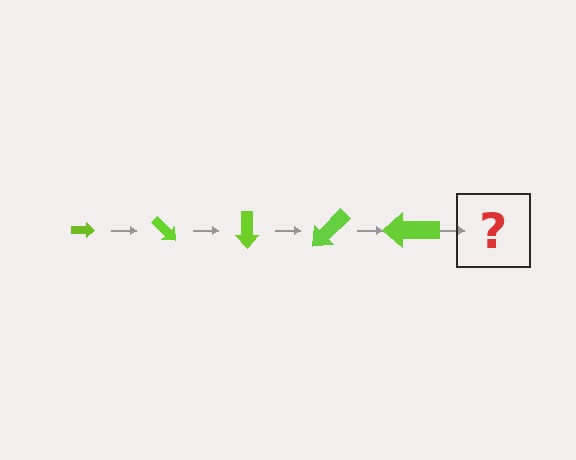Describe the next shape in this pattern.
It should be an arrow, larger than the previous one and rotated 225 degrees from the start.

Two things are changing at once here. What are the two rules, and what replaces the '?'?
The two rules are that the arrow grows larger each step and it rotates 45 degrees each step. The '?' should be an arrow, larger than the previous one and rotated 225 degrees from the start.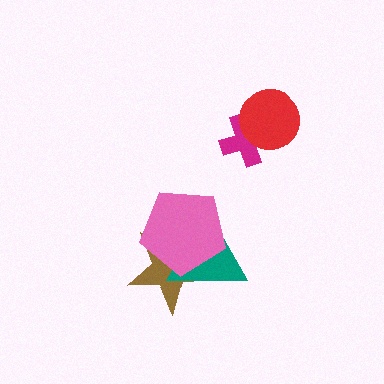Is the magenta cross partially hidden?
Yes, it is partially covered by another shape.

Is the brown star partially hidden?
Yes, it is partially covered by another shape.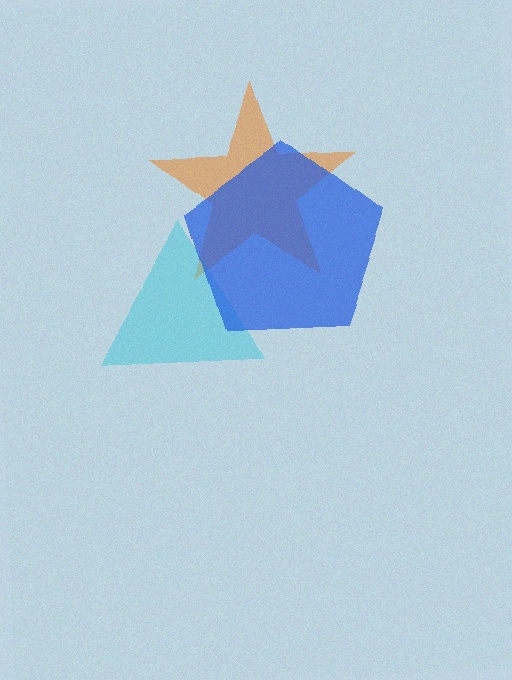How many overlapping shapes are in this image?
There are 3 overlapping shapes in the image.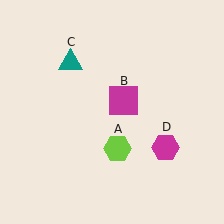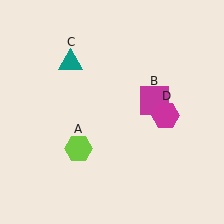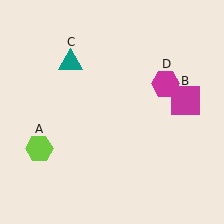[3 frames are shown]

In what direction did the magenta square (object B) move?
The magenta square (object B) moved right.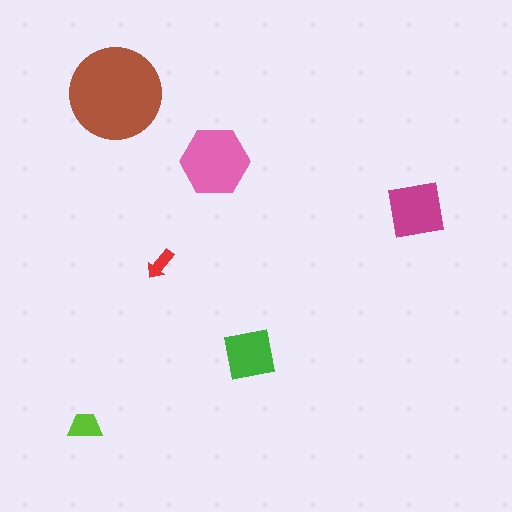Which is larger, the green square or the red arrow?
The green square.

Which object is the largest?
The brown circle.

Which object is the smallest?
The red arrow.